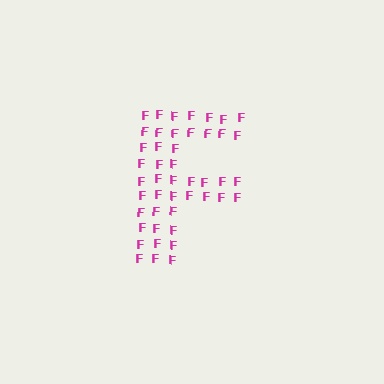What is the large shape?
The large shape is the letter F.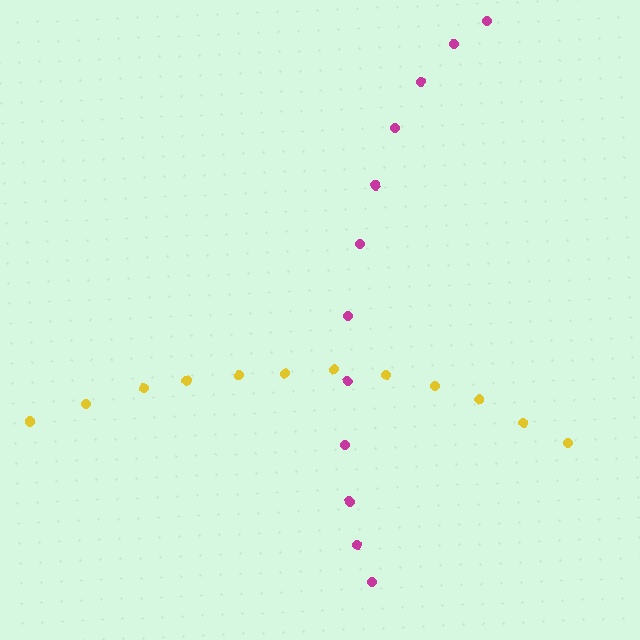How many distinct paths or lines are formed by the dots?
There are 2 distinct paths.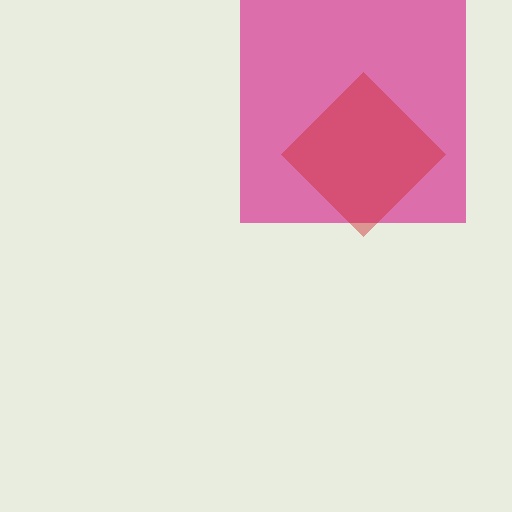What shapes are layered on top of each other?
The layered shapes are: a magenta square, a red diamond.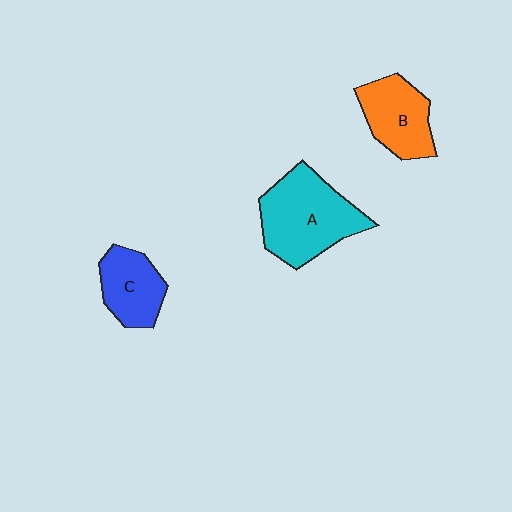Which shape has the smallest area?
Shape C (blue).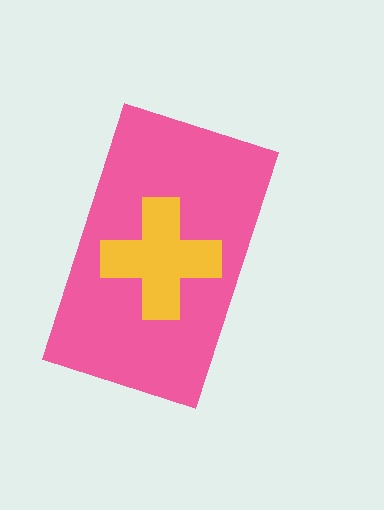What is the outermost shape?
The pink rectangle.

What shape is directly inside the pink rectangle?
The yellow cross.